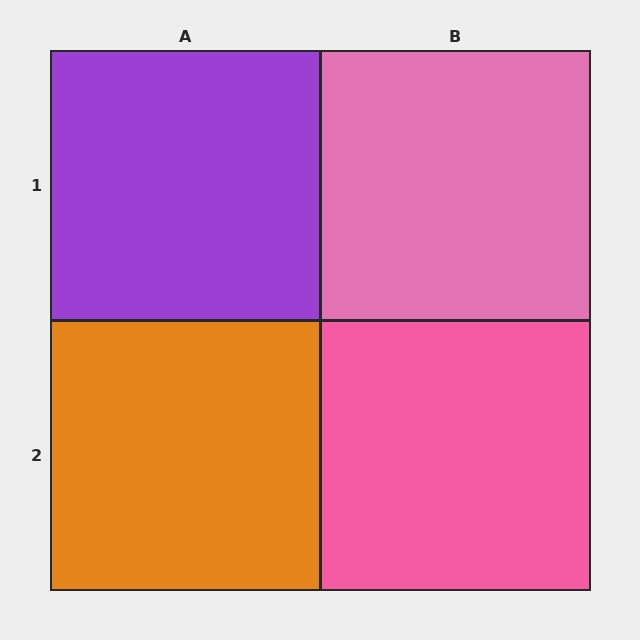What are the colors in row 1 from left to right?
Purple, pink.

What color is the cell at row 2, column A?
Orange.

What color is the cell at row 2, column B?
Pink.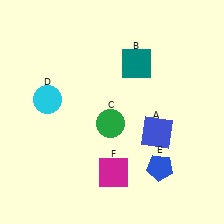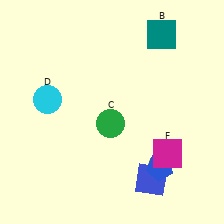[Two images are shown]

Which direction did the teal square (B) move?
The teal square (B) moved up.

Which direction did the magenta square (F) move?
The magenta square (F) moved right.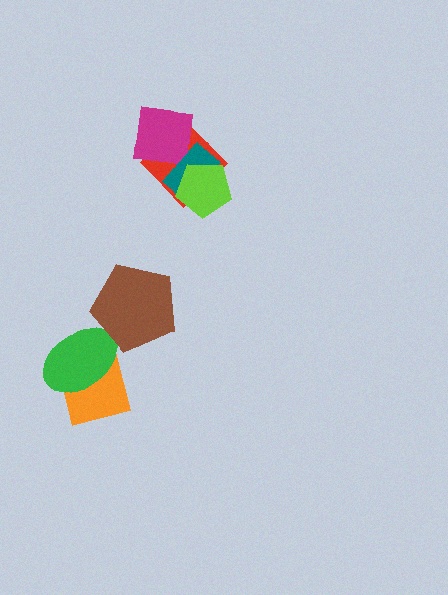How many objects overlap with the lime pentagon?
2 objects overlap with the lime pentagon.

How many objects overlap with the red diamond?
3 objects overlap with the red diamond.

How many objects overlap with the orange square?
1 object overlaps with the orange square.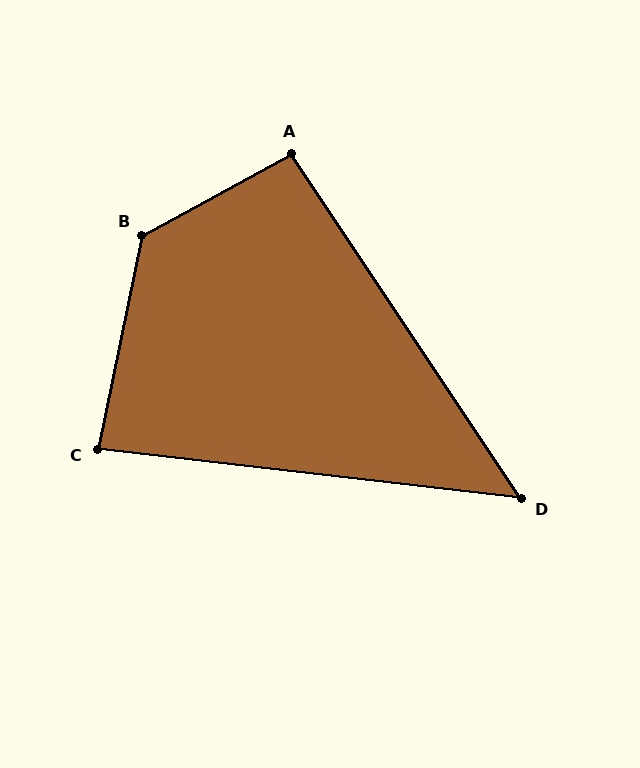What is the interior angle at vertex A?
Approximately 95 degrees (approximately right).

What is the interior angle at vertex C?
Approximately 85 degrees (approximately right).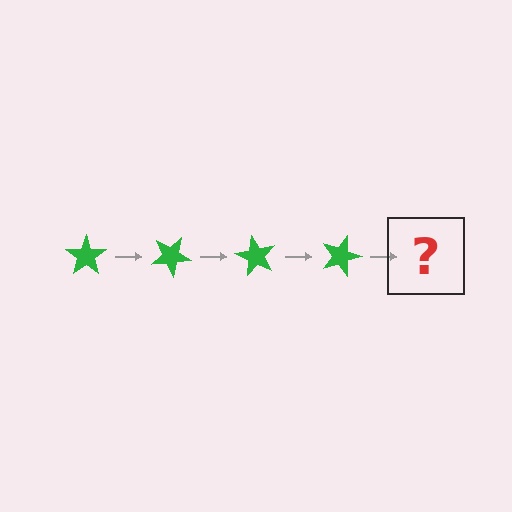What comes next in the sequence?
The next element should be a green star rotated 120 degrees.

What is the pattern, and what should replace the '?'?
The pattern is that the star rotates 30 degrees each step. The '?' should be a green star rotated 120 degrees.